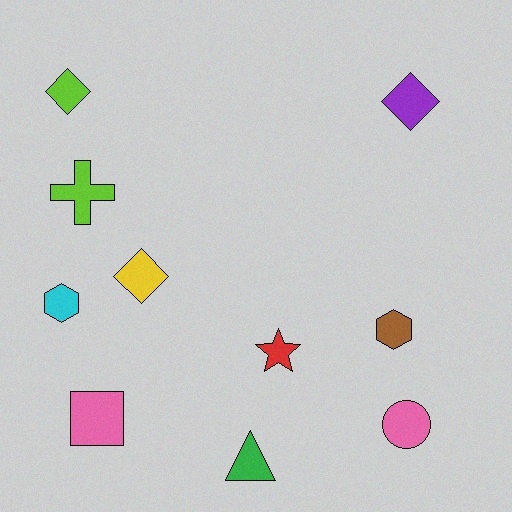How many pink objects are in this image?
There are 2 pink objects.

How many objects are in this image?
There are 10 objects.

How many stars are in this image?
There is 1 star.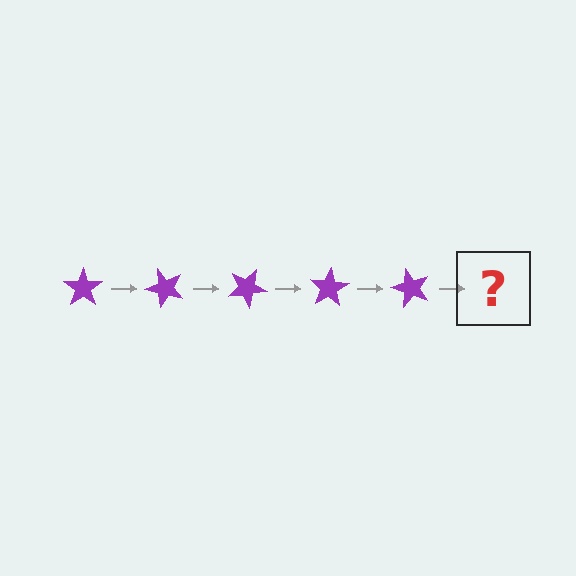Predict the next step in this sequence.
The next step is a purple star rotated 250 degrees.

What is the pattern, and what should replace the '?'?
The pattern is that the star rotates 50 degrees each step. The '?' should be a purple star rotated 250 degrees.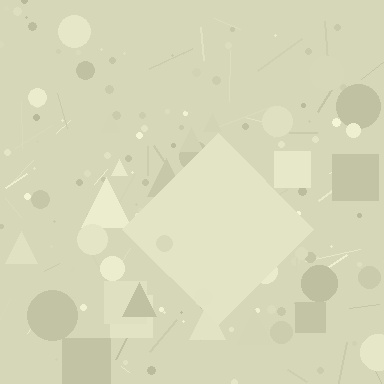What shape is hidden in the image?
A diamond is hidden in the image.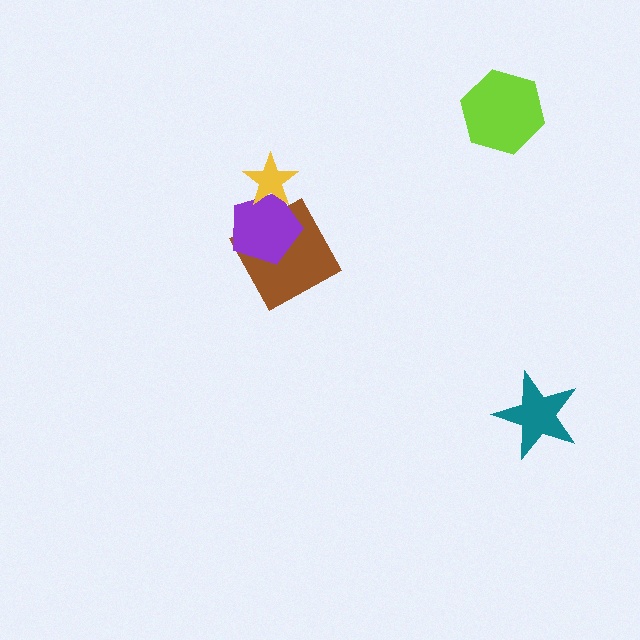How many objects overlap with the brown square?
1 object overlaps with the brown square.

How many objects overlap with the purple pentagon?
2 objects overlap with the purple pentagon.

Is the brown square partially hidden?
Yes, it is partially covered by another shape.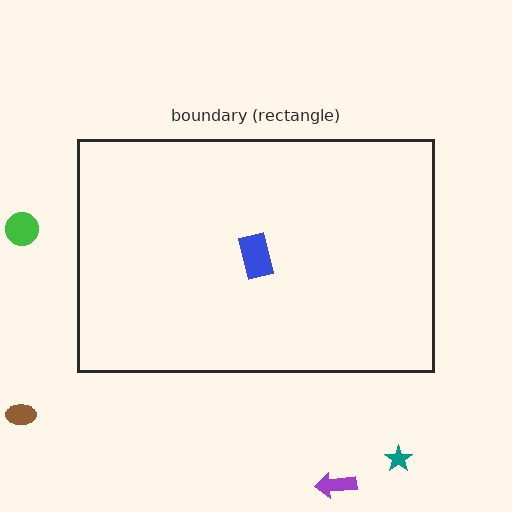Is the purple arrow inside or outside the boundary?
Outside.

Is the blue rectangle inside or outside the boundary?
Inside.